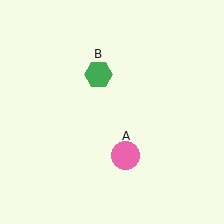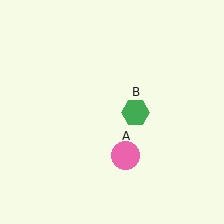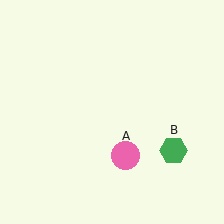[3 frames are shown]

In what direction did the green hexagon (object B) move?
The green hexagon (object B) moved down and to the right.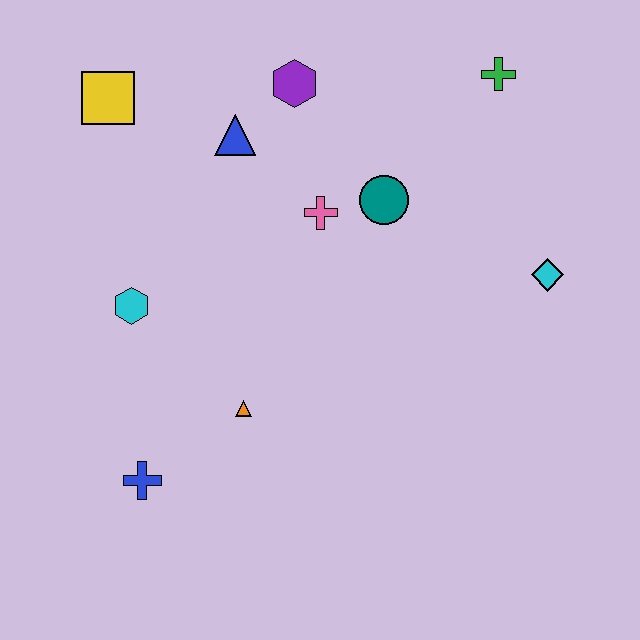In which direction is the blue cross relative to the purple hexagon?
The blue cross is below the purple hexagon.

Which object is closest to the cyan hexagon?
The orange triangle is closest to the cyan hexagon.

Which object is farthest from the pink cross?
The blue cross is farthest from the pink cross.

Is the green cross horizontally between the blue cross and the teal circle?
No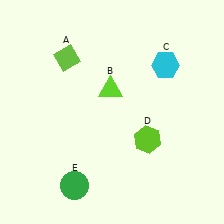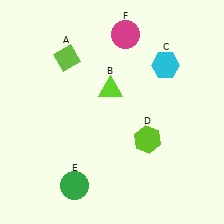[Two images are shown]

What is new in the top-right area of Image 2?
A magenta circle (F) was added in the top-right area of Image 2.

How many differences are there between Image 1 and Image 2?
There is 1 difference between the two images.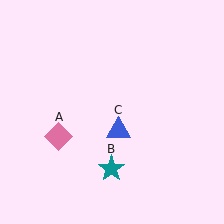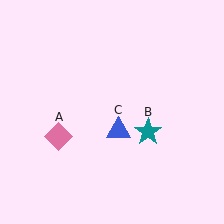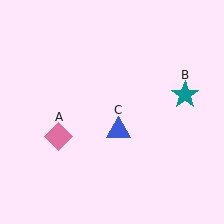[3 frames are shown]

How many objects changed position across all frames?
1 object changed position: teal star (object B).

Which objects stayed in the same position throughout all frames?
Pink diamond (object A) and blue triangle (object C) remained stationary.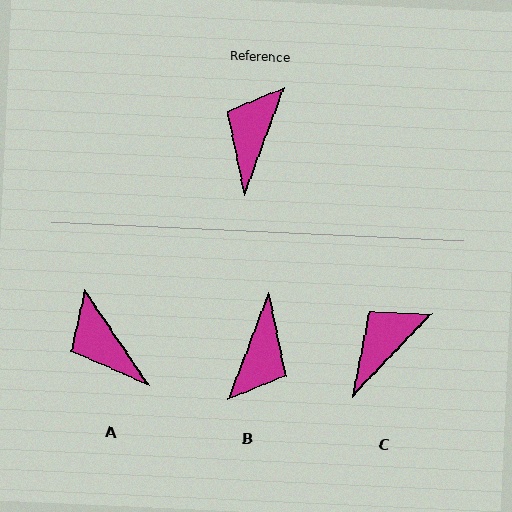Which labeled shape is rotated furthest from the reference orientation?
B, about 179 degrees away.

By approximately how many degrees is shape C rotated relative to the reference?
Approximately 23 degrees clockwise.